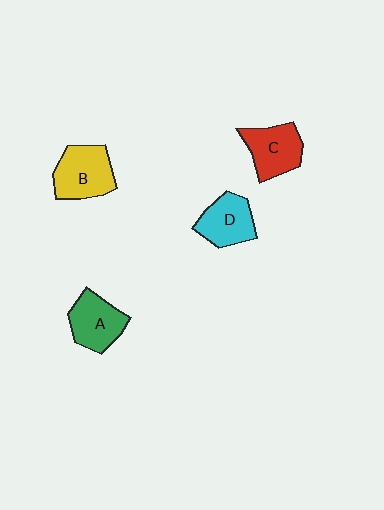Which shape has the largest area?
Shape B (yellow).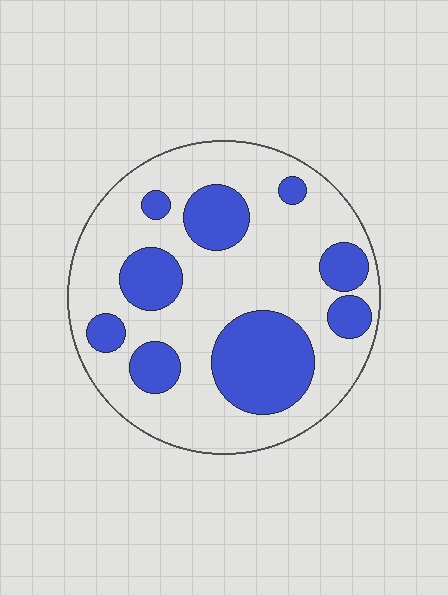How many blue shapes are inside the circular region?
9.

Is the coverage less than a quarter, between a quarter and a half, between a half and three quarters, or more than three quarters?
Between a quarter and a half.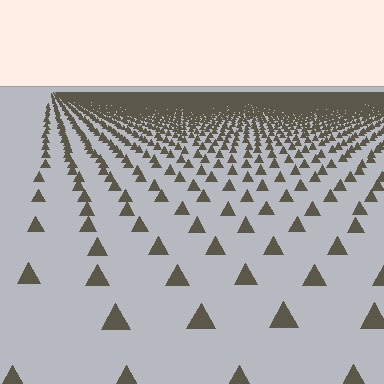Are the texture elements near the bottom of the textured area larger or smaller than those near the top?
Larger. Near the bottom, elements are closer to the viewer and appear at a bigger on-screen size.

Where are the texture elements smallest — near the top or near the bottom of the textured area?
Near the top.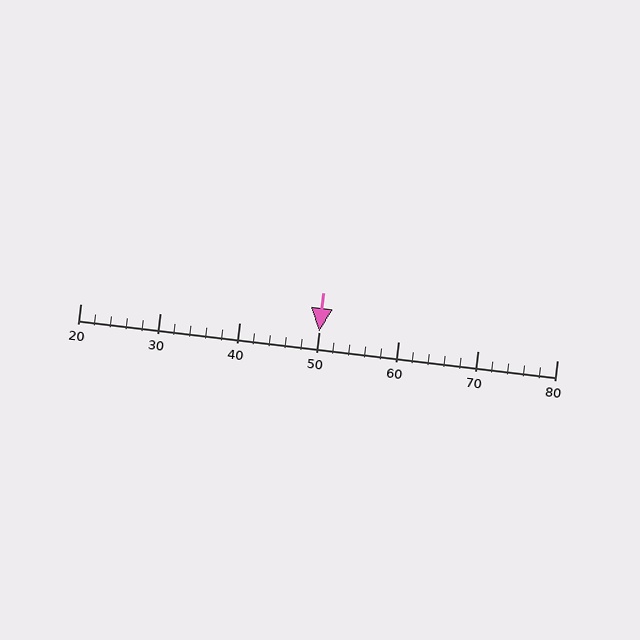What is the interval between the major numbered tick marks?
The major tick marks are spaced 10 units apart.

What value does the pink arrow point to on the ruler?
The pink arrow points to approximately 50.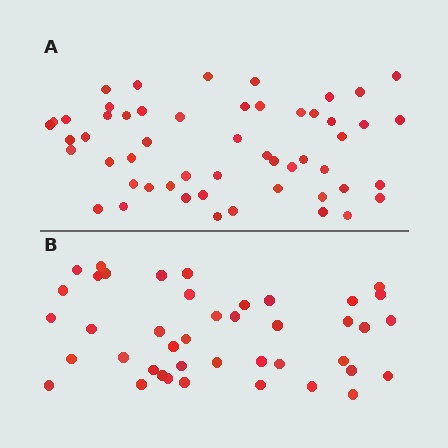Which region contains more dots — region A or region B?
Region A (the top region) has more dots.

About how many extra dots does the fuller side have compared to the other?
Region A has roughly 12 or so more dots than region B.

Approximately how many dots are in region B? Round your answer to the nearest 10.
About 40 dots. (The exact count is 42, which rounds to 40.)